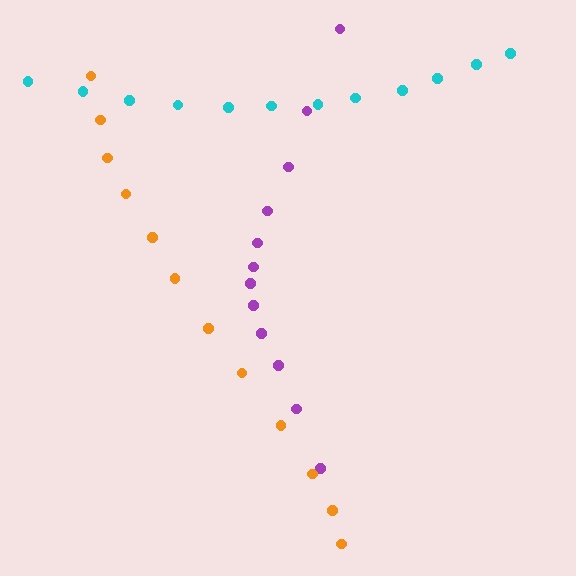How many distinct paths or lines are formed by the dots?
There are 3 distinct paths.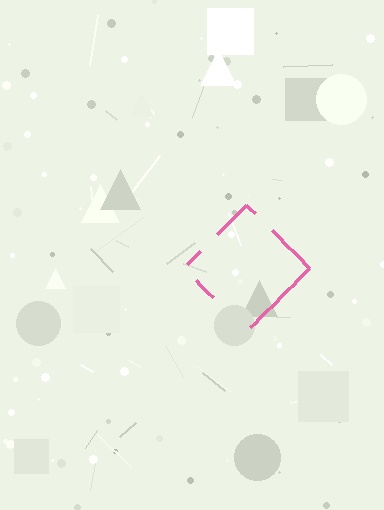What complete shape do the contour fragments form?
The contour fragments form a diamond.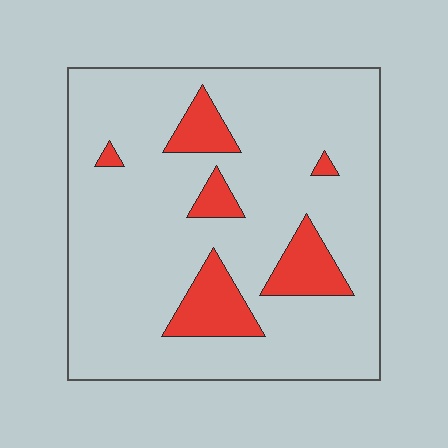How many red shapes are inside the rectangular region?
6.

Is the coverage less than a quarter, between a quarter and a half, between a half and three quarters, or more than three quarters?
Less than a quarter.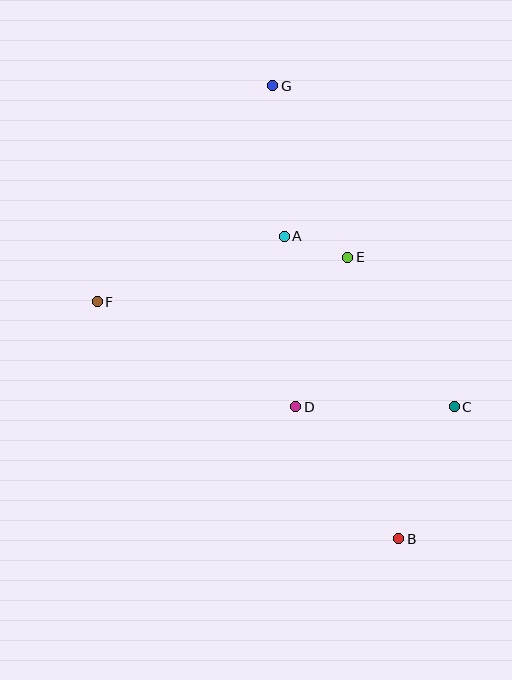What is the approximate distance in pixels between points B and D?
The distance between B and D is approximately 167 pixels.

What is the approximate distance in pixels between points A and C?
The distance between A and C is approximately 241 pixels.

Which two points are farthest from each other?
Points B and G are farthest from each other.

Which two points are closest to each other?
Points A and E are closest to each other.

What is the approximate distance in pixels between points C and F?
The distance between C and F is approximately 372 pixels.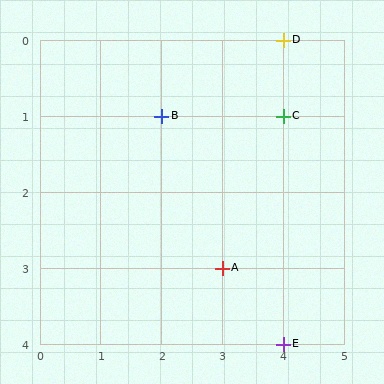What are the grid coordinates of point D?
Point D is at grid coordinates (4, 0).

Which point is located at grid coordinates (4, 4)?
Point E is at (4, 4).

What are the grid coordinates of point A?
Point A is at grid coordinates (3, 3).